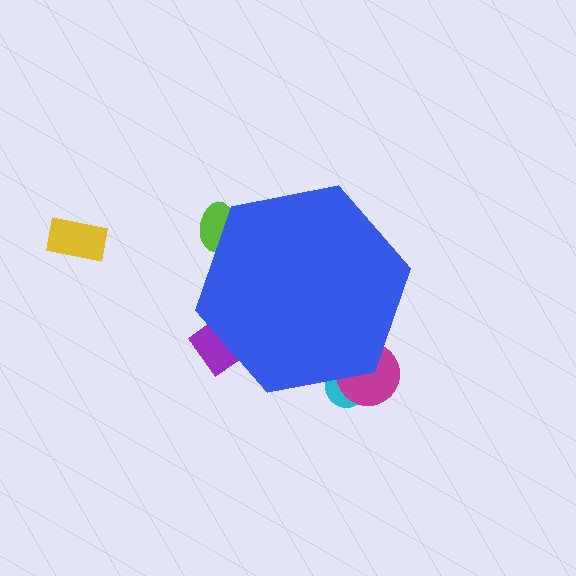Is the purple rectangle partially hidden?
Yes, the purple rectangle is partially hidden behind the blue hexagon.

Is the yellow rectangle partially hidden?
No, the yellow rectangle is fully visible.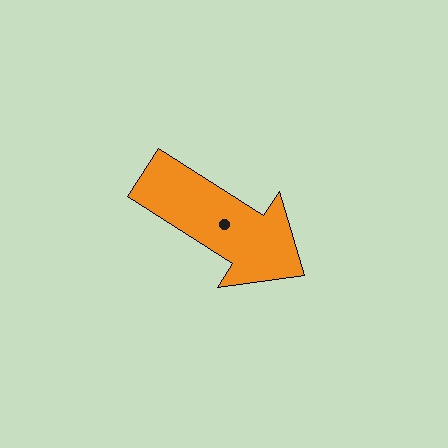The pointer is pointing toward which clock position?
Roughly 4 o'clock.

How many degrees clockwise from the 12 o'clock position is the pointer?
Approximately 123 degrees.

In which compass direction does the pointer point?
Southeast.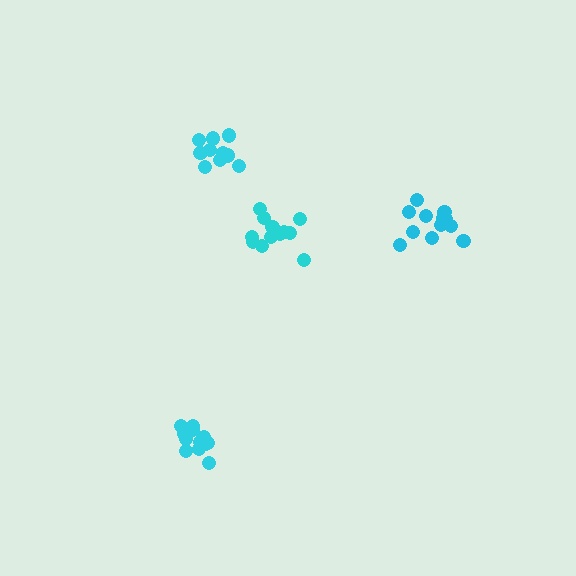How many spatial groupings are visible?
There are 4 spatial groupings.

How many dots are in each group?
Group 1: 12 dots, Group 2: 15 dots, Group 3: 11 dots, Group 4: 12 dots (50 total).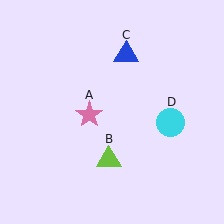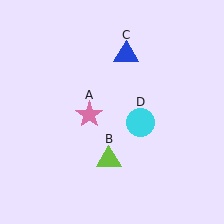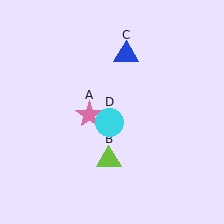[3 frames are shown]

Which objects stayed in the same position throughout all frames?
Pink star (object A) and lime triangle (object B) and blue triangle (object C) remained stationary.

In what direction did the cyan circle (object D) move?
The cyan circle (object D) moved left.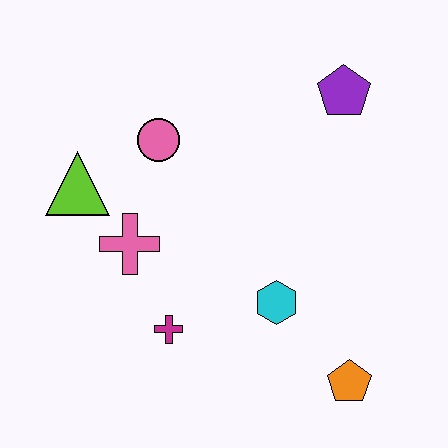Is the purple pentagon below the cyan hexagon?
No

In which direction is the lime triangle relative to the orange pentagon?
The lime triangle is to the left of the orange pentagon.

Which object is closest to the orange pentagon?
The cyan hexagon is closest to the orange pentagon.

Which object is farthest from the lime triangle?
The orange pentagon is farthest from the lime triangle.